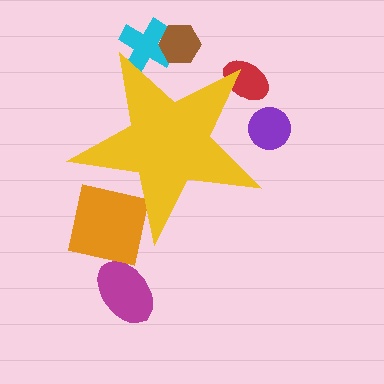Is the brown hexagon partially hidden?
Yes, the brown hexagon is partially hidden behind the yellow star.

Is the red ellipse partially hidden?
Yes, the red ellipse is partially hidden behind the yellow star.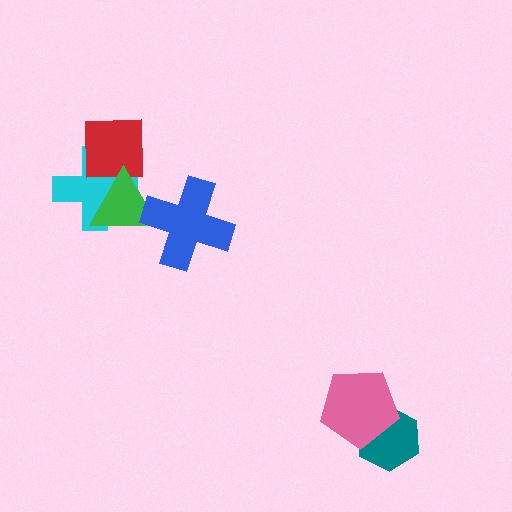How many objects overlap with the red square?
2 objects overlap with the red square.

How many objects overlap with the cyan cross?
2 objects overlap with the cyan cross.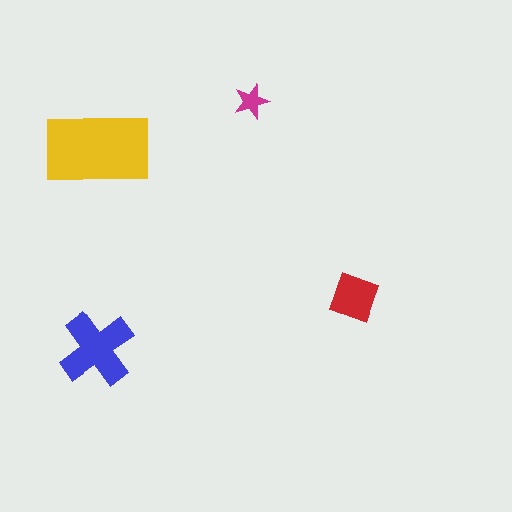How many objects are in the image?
There are 4 objects in the image.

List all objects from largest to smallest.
The yellow rectangle, the blue cross, the red diamond, the magenta star.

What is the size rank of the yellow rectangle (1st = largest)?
1st.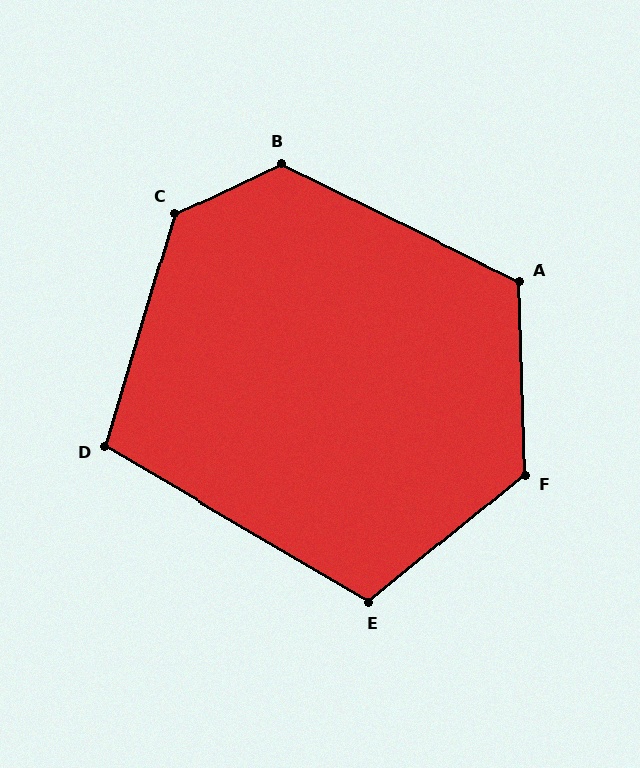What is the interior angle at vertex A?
Approximately 118 degrees (obtuse).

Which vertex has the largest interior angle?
C, at approximately 132 degrees.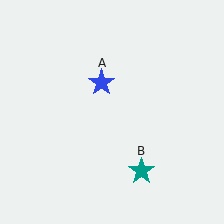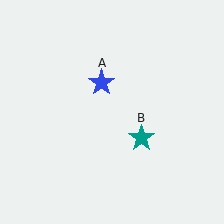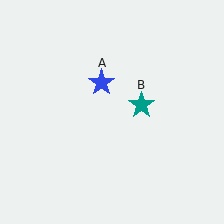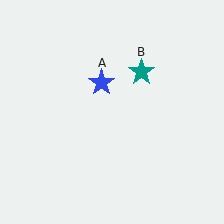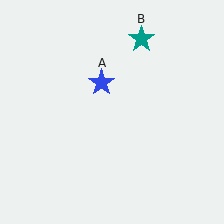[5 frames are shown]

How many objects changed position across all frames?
1 object changed position: teal star (object B).